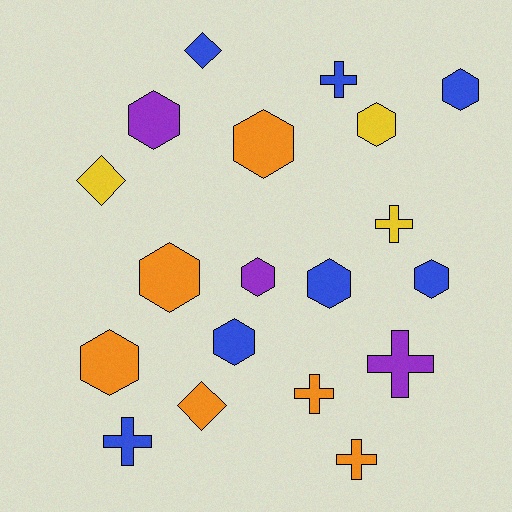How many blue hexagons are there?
There are 4 blue hexagons.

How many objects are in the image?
There are 19 objects.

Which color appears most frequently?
Blue, with 7 objects.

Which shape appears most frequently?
Hexagon, with 10 objects.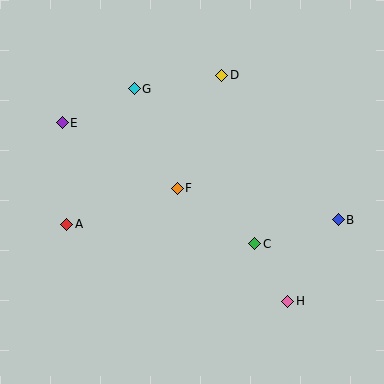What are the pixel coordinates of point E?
Point E is at (62, 123).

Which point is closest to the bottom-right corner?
Point H is closest to the bottom-right corner.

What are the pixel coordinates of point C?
Point C is at (255, 244).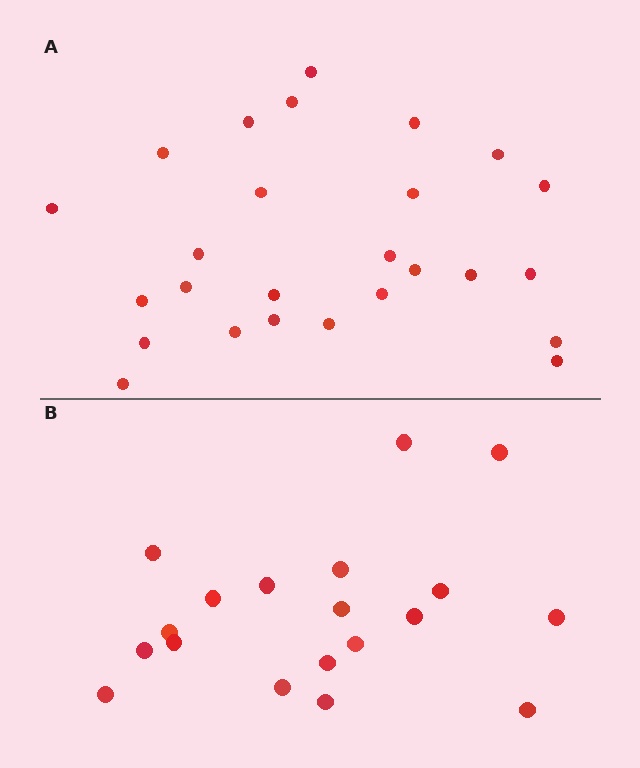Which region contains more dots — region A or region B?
Region A (the top region) has more dots.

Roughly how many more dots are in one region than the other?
Region A has roughly 8 or so more dots than region B.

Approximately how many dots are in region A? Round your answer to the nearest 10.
About 30 dots. (The exact count is 26, which rounds to 30.)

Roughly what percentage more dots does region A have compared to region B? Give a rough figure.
About 35% more.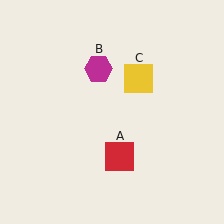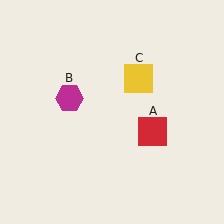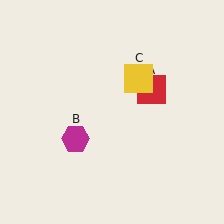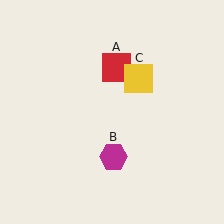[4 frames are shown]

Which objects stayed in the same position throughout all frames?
Yellow square (object C) remained stationary.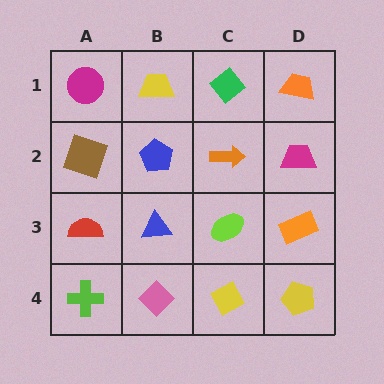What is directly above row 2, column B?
A yellow trapezoid.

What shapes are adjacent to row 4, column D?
An orange rectangle (row 3, column D), a yellow diamond (row 4, column C).